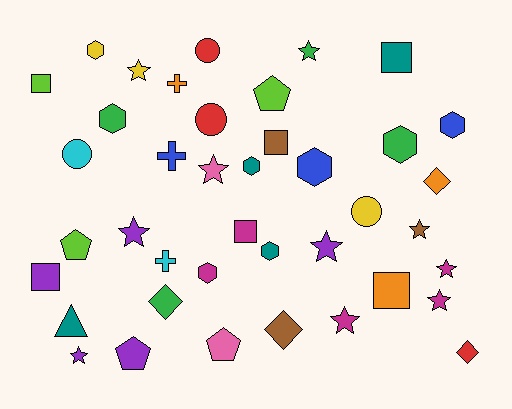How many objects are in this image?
There are 40 objects.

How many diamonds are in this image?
There are 4 diamonds.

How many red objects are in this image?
There are 3 red objects.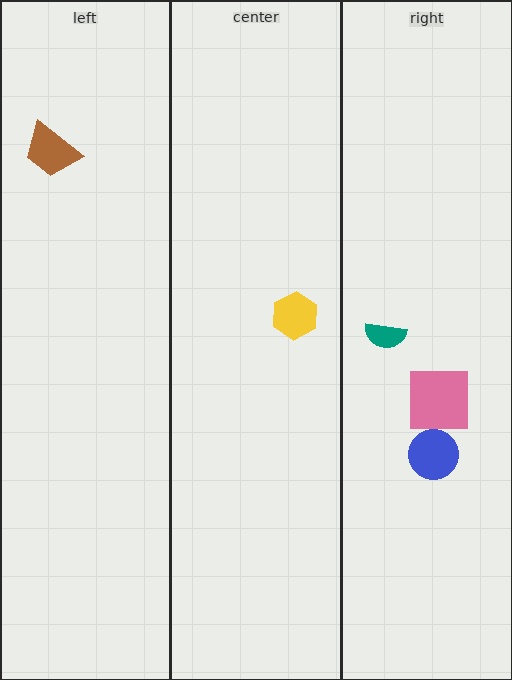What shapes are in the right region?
The teal semicircle, the blue circle, the pink square.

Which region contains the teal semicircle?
The right region.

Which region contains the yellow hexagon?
The center region.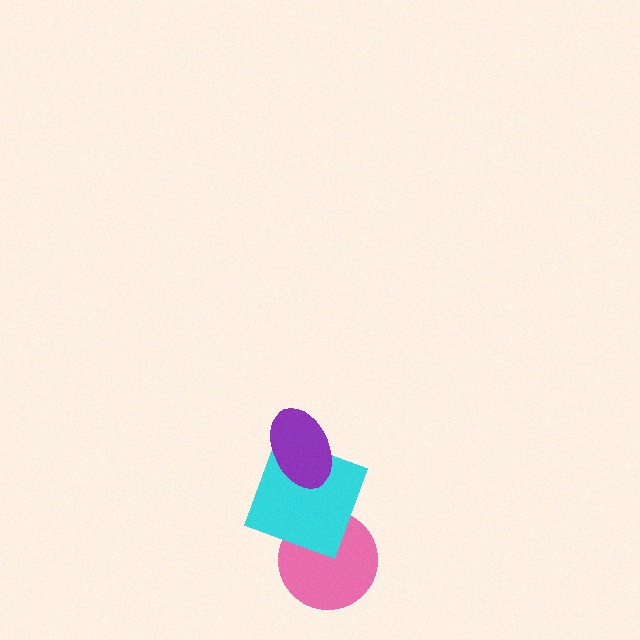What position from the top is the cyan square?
The cyan square is 2nd from the top.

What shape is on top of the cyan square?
The purple ellipse is on top of the cyan square.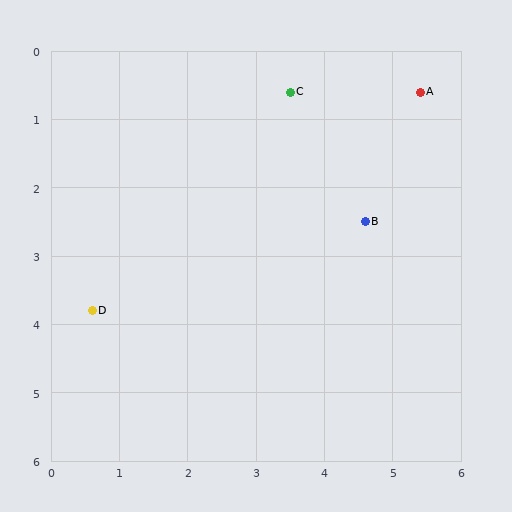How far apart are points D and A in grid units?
Points D and A are about 5.8 grid units apart.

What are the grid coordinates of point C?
Point C is at approximately (3.5, 0.6).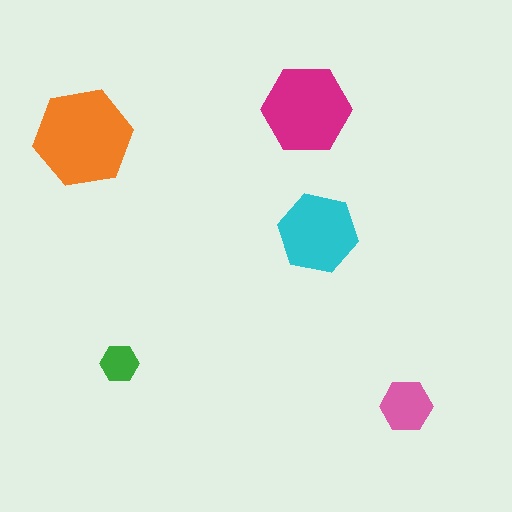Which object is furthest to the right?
The pink hexagon is rightmost.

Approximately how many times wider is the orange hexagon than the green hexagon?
About 2.5 times wider.